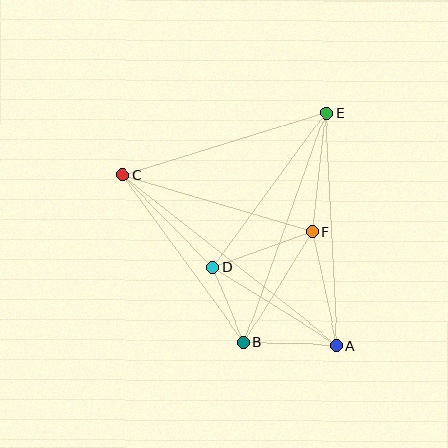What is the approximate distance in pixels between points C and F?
The distance between C and F is approximately 198 pixels.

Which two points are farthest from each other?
Points A and C are farthest from each other.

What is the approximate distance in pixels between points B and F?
The distance between B and F is approximately 130 pixels.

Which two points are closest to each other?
Points B and D are closest to each other.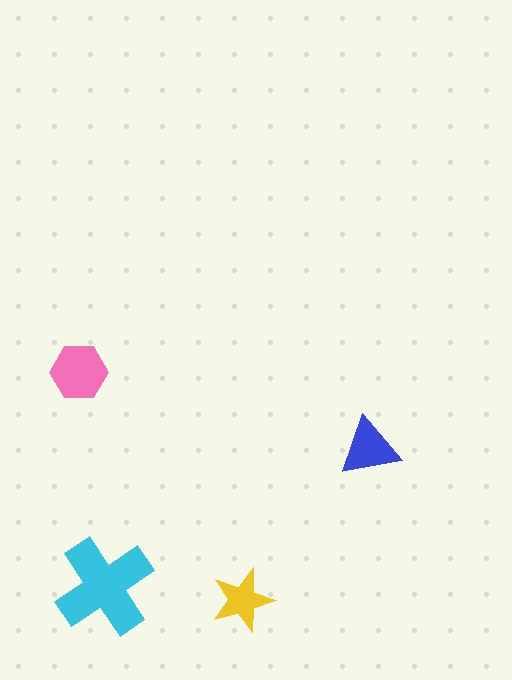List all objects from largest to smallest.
The cyan cross, the pink hexagon, the blue triangle, the yellow star.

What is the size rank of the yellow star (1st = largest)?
4th.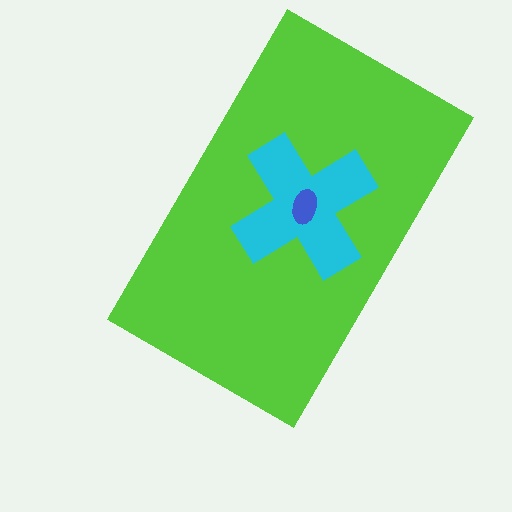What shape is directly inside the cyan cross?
The blue ellipse.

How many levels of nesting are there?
3.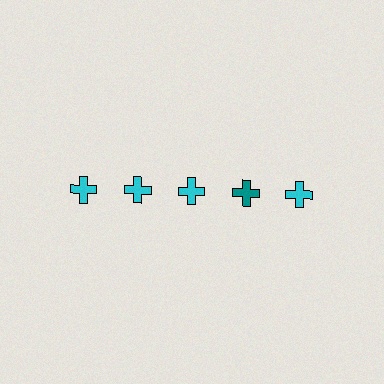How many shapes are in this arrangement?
There are 5 shapes arranged in a grid pattern.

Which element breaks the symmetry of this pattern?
The teal cross in the top row, second from right column breaks the symmetry. All other shapes are cyan crosses.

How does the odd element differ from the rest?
It has a different color: teal instead of cyan.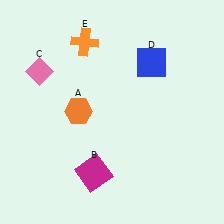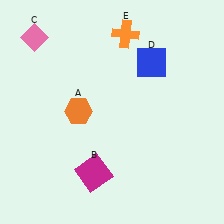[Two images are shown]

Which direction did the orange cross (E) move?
The orange cross (E) moved right.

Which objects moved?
The objects that moved are: the pink diamond (C), the orange cross (E).